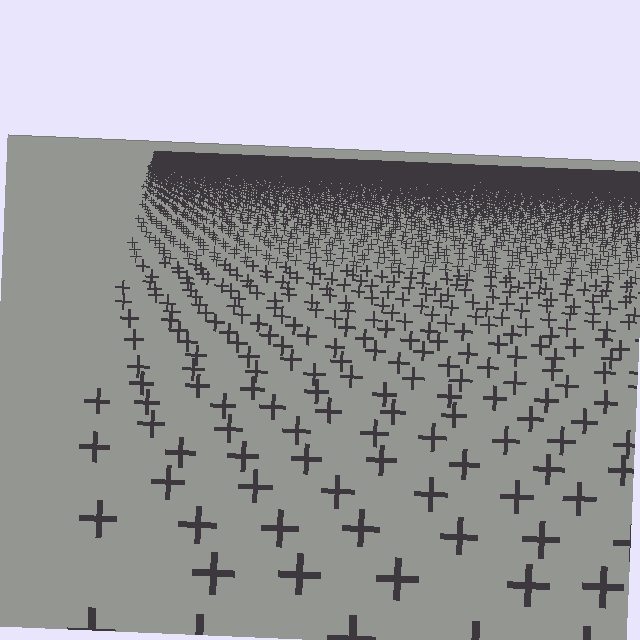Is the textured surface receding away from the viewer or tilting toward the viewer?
The surface is receding away from the viewer. Texture elements get smaller and denser toward the top.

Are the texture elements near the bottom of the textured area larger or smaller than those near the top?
Larger. Near the bottom, elements are closer to the viewer and appear at a bigger on-screen size.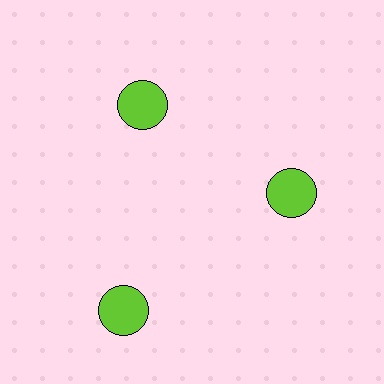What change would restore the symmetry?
The symmetry would be restored by moving it inward, back onto the ring so that all 3 circles sit at equal angles and equal distance from the center.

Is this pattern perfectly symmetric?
No. The 3 lime circles are arranged in a ring, but one element near the 7 o'clock position is pushed outward from the center, breaking the 3-fold rotational symmetry.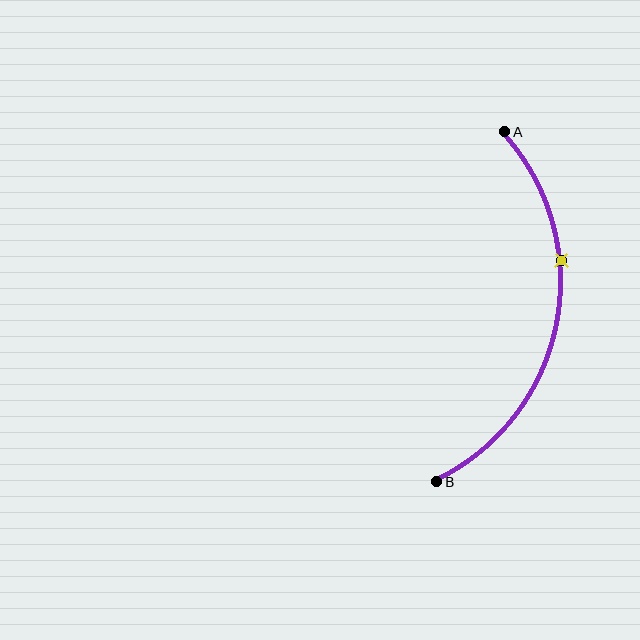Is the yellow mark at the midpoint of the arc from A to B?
No. The yellow mark lies on the arc but is closer to endpoint A. The arc midpoint would be at the point on the curve equidistant along the arc from both A and B.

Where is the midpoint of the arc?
The arc midpoint is the point on the curve farthest from the straight line joining A and B. It sits to the right of that line.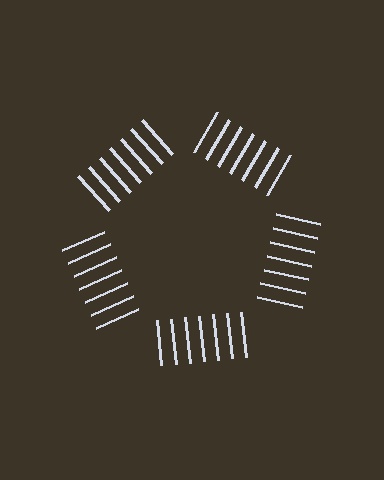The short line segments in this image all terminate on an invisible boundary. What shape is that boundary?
An illusory pentagon — the line segments terminate on its edges but no continuous stroke is drawn.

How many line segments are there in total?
35 — 7 along each of the 5 edges.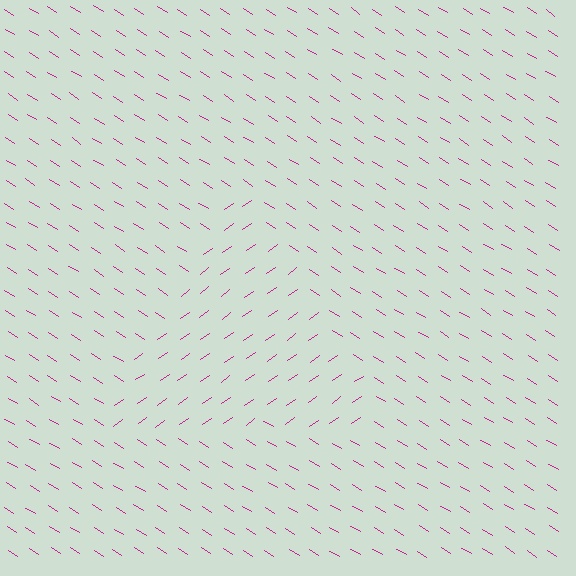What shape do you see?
I see a triangle.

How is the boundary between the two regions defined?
The boundary is defined purely by a change in line orientation (approximately 67 degrees difference). All lines are the same color and thickness.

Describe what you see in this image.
The image is filled with small magenta line segments. A triangle region in the image has lines oriented differently from the surrounding lines, creating a visible texture boundary.